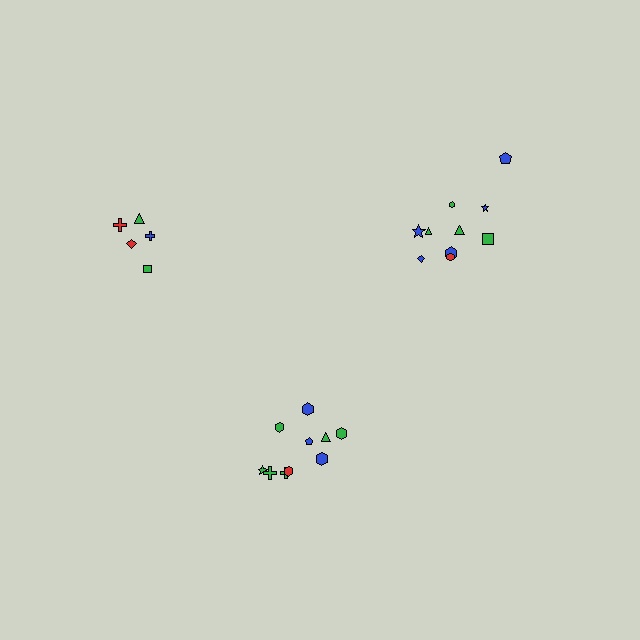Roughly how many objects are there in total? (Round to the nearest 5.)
Roughly 25 objects in total.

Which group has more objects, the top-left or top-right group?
The top-right group.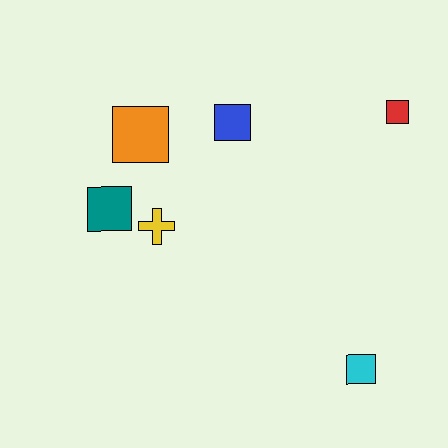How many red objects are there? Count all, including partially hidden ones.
There is 1 red object.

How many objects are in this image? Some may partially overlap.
There are 6 objects.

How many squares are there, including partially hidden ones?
There are 5 squares.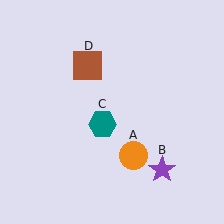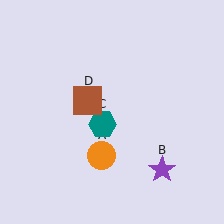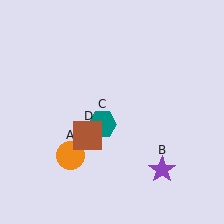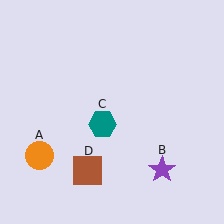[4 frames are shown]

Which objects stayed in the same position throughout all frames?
Purple star (object B) and teal hexagon (object C) remained stationary.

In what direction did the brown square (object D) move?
The brown square (object D) moved down.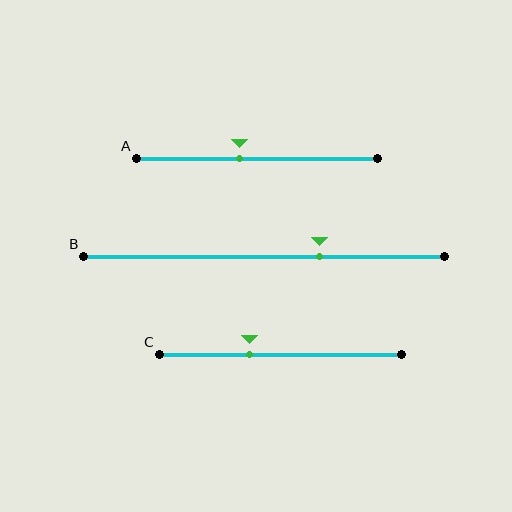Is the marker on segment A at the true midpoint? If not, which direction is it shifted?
No, the marker on segment A is shifted to the left by about 7% of the segment length.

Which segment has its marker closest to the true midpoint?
Segment A has its marker closest to the true midpoint.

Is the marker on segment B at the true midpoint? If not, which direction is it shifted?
No, the marker on segment B is shifted to the right by about 15% of the segment length.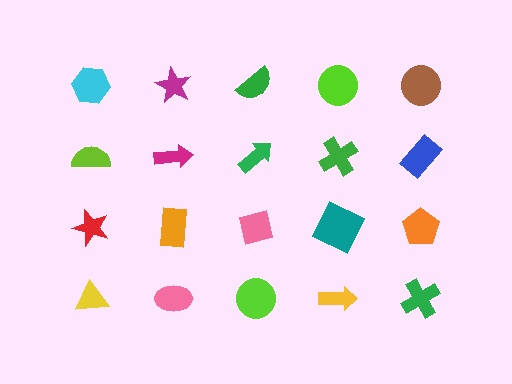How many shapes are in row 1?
5 shapes.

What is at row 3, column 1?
A red star.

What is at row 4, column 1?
A yellow triangle.